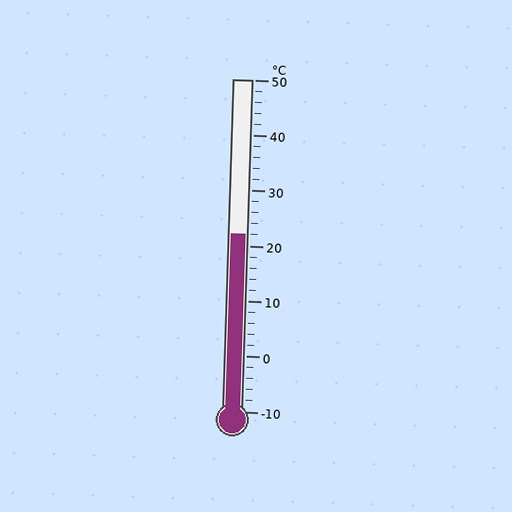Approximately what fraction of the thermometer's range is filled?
The thermometer is filled to approximately 55% of its range.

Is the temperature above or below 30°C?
The temperature is below 30°C.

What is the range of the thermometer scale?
The thermometer scale ranges from -10°C to 50°C.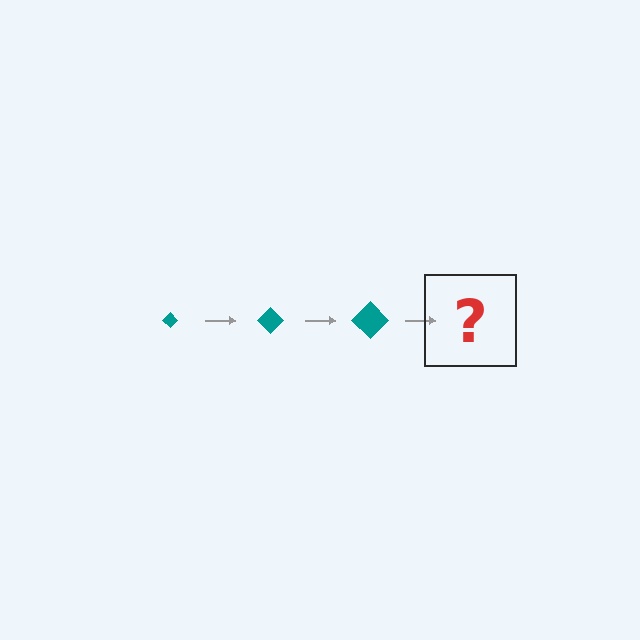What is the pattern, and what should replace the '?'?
The pattern is that the diamond gets progressively larger each step. The '?' should be a teal diamond, larger than the previous one.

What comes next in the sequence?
The next element should be a teal diamond, larger than the previous one.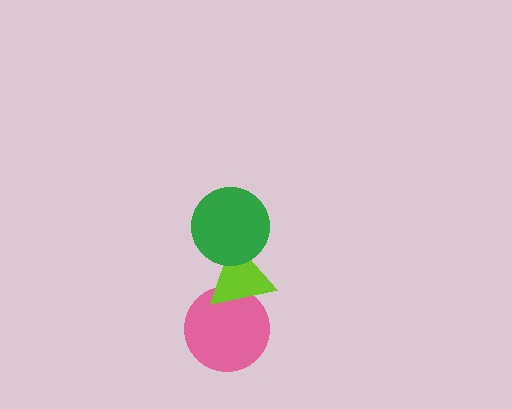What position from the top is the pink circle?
The pink circle is 3rd from the top.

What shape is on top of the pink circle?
The lime triangle is on top of the pink circle.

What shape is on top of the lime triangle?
The green circle is on top of the lime triangle.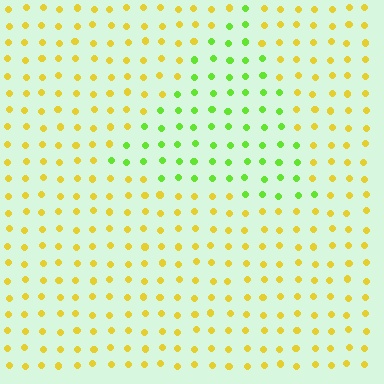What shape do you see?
I see a triangle.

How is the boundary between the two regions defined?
The boundary is defined purely by a slight shift in hue (about 51 degrees). Spacing, size, and orientation are identical on both sides.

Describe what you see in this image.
The image is filled with small yellow elements in a uniform arrangement. A triangle-shaped region is visible where the elements are tinted to a slightly different hue, forming a subtle color boundary.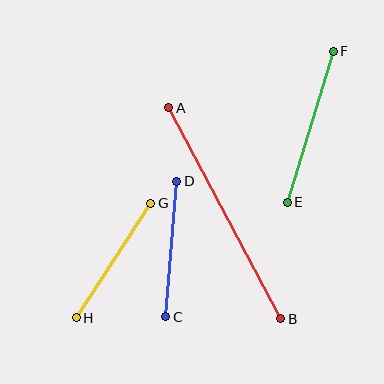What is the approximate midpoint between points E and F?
The midpoint is at approximately (310, 127) pixels.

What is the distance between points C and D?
The distance is approximately 136 pixels.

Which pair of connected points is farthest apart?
Points A and B are farthest apart.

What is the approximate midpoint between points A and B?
The midpoint is at approximately (225, 213) pixels.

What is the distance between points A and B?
The distance is approximately 239 pixels.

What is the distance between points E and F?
The distance is approximately 158 pixels.